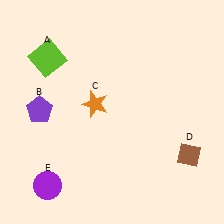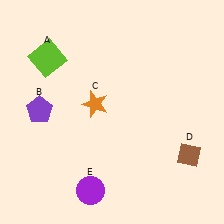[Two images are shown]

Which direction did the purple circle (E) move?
The purple circle (E) moved right.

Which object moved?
The purple circle (E) moved right.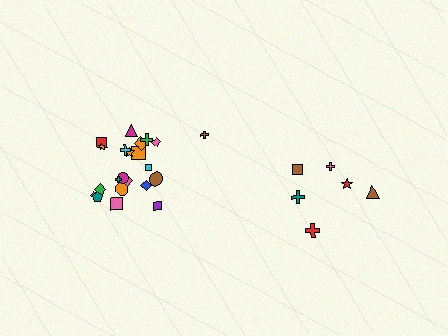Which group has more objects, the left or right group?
The left group.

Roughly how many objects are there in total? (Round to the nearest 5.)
Roughly 30 objects in total.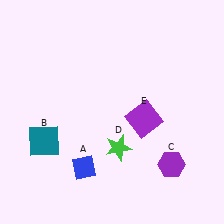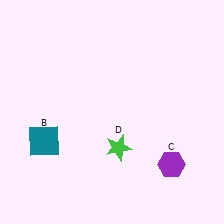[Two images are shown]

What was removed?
The purple square (E), the blue diamond (A) were removed in Image 2.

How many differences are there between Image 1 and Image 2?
There are 2 differences between the two images.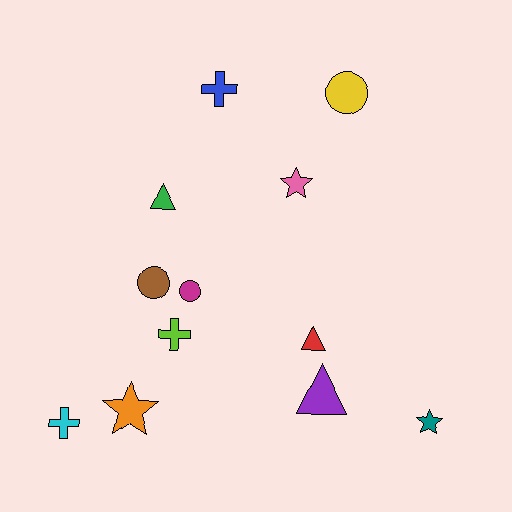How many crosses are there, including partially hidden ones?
There are 3 crosses.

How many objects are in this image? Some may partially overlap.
There are 12 objects.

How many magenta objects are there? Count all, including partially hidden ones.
There is 1 magenta object.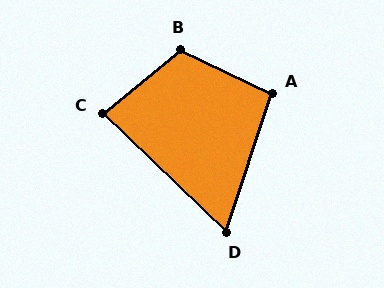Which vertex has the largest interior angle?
B, at approximately 116 degrees.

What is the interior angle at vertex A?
Approximately 97 degrees (obtuse).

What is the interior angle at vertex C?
Approximately 83 degrees (acute).